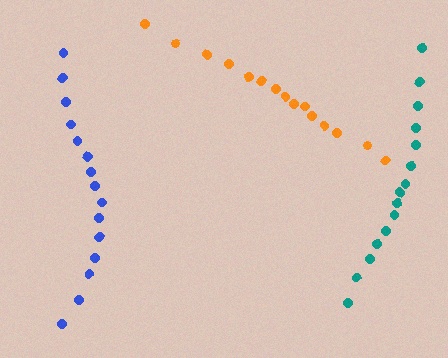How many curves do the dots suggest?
There are 3 distinct paths.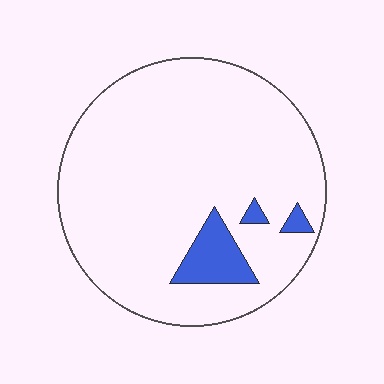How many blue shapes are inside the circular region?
3.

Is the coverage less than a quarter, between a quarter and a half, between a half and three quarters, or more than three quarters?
Less than a quarter.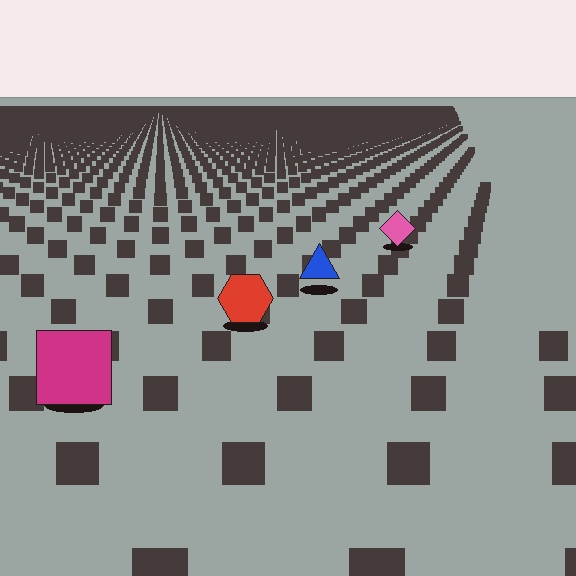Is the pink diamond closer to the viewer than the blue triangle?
No. The blue triangle is closer — you can tell from the texture gradient: the ground texture is coarser near it.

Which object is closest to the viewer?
The magenta square is closest. The texture marks near it are larger and more spread out.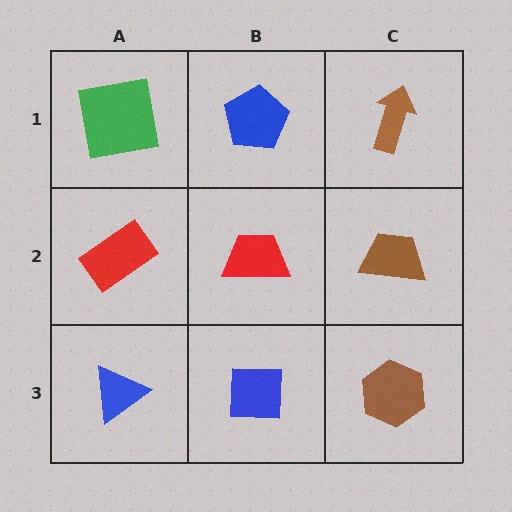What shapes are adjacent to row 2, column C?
A brown arrow (row 1, column C), a brown hexagon (row 3, column C), a red trapezoid (row 2, column B).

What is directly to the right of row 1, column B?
A brown arrow.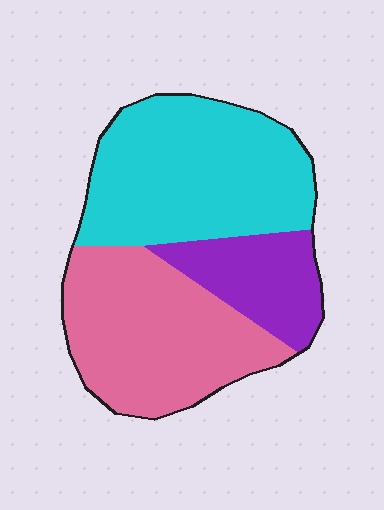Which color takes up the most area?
Cyan, at roughly 45%.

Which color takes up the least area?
Purple, at roughly 20%.